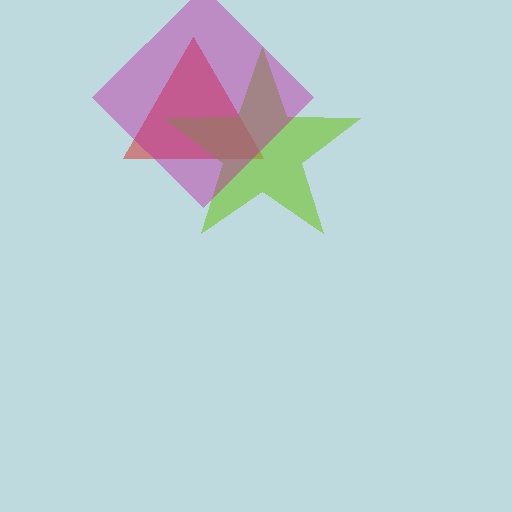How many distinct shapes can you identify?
There are 3 distinct shapes: a red triangle, a lime star, a magenta diamond.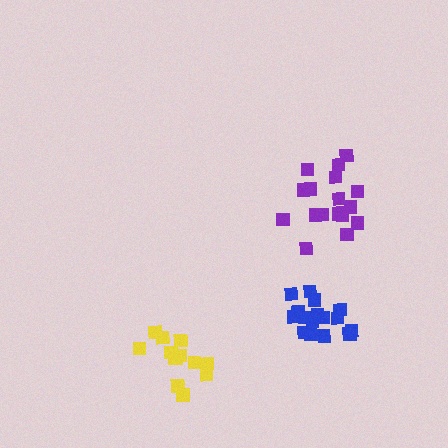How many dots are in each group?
Group 1: 17 dots, Group 2: 14 dots, Group 3: 16 dots (47 total).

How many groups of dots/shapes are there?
There are 3 groups.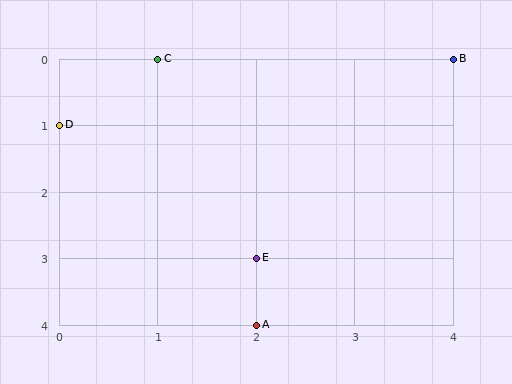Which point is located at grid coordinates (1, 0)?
Point C is at (1, 0).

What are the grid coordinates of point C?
Point C is at grid coordinates (1, 0).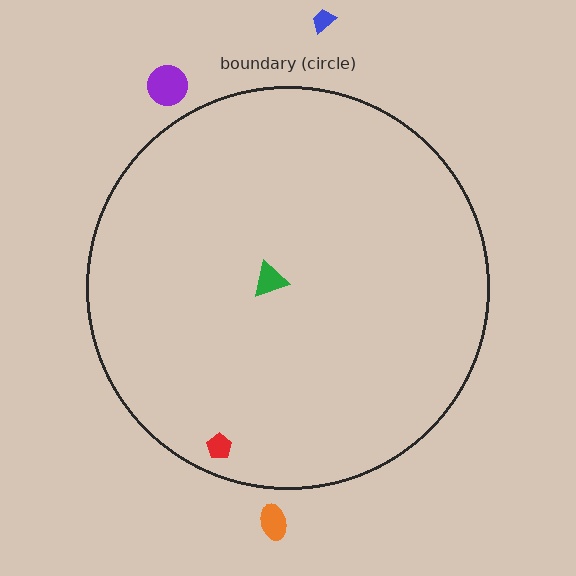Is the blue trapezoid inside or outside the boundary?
Outside.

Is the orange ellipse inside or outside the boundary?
Outside.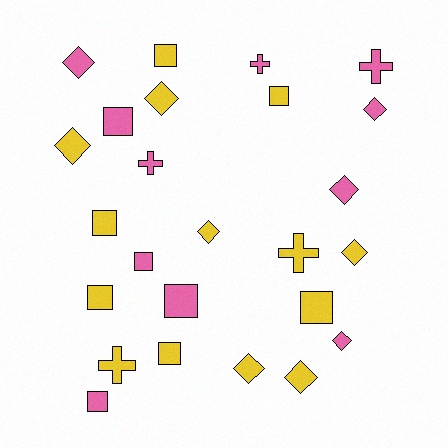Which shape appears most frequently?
Square, with 10 objects.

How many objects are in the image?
There are 25 objects.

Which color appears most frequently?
Yellow, with 14 objects.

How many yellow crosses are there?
There are 2 yellow crosses.